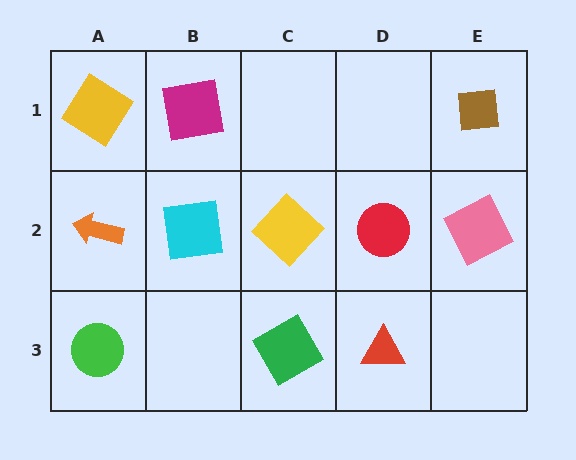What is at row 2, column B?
A cyan square.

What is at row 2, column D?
A red circle.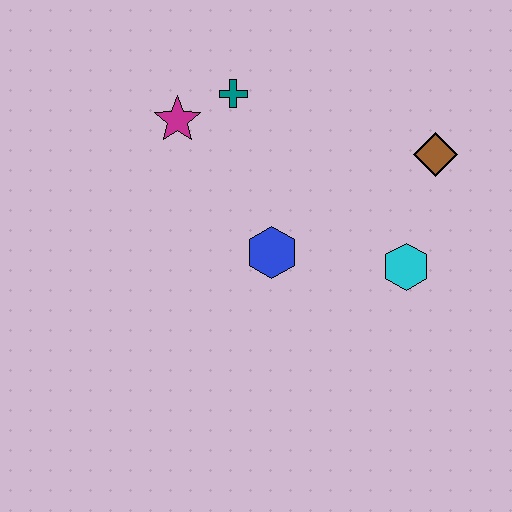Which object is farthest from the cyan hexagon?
The magenta star is farthest from the cyan hexagon.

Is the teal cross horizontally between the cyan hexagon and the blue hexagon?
No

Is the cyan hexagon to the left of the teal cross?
No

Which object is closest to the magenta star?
The teal cross is closest to the magenta star.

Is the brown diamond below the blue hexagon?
No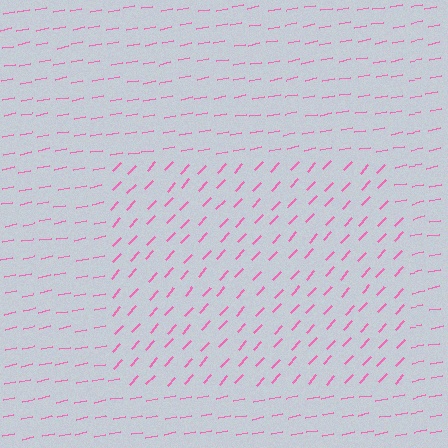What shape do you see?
I see a rectangle.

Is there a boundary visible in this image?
Yes, there is a texture boundary formed by a change in line orientation.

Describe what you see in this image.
The image is filled with small pink line segments. A rectangle region in the image has lines oriented differently from the surrounding lines, creating a visible texture boundary.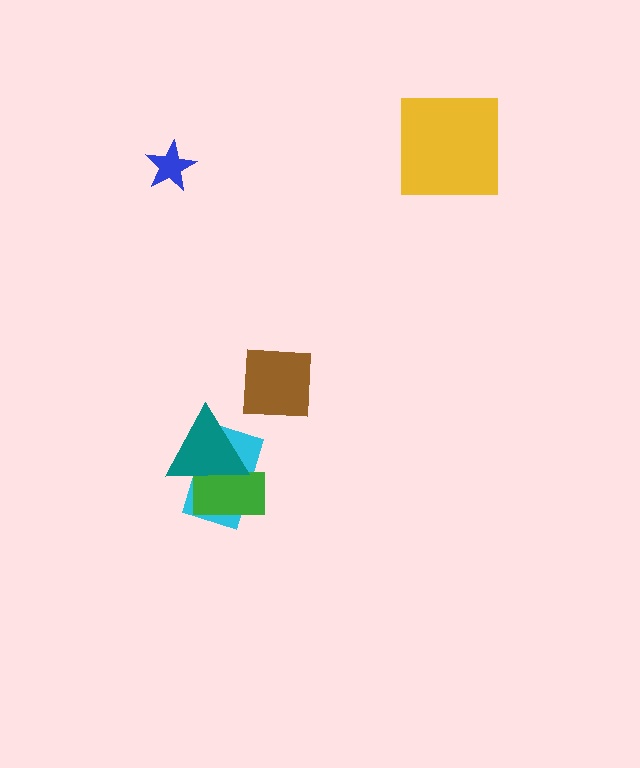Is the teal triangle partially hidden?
No, no other shape covers it.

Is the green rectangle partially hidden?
Yes, it is partially covered by another shape.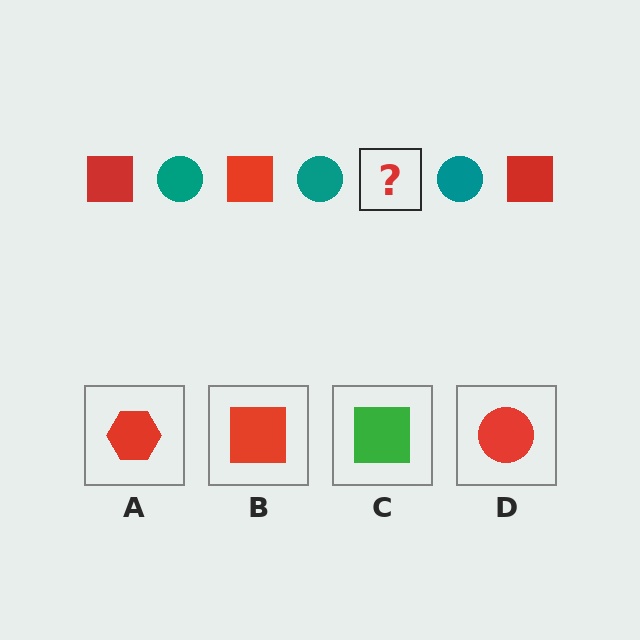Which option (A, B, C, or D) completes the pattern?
B.